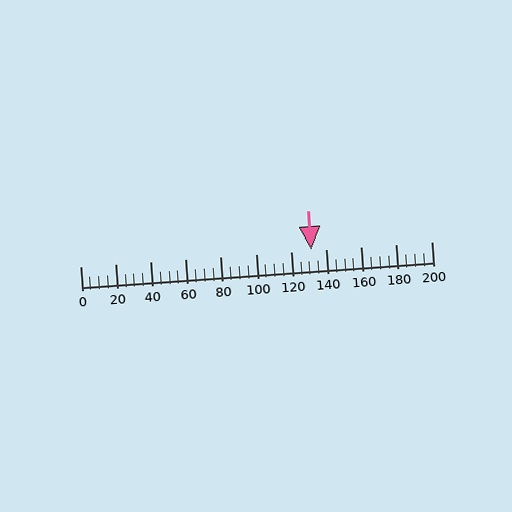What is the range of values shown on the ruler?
The ruler shows values from 0 to 200.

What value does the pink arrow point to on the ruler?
The pink arrow points to approximately 132.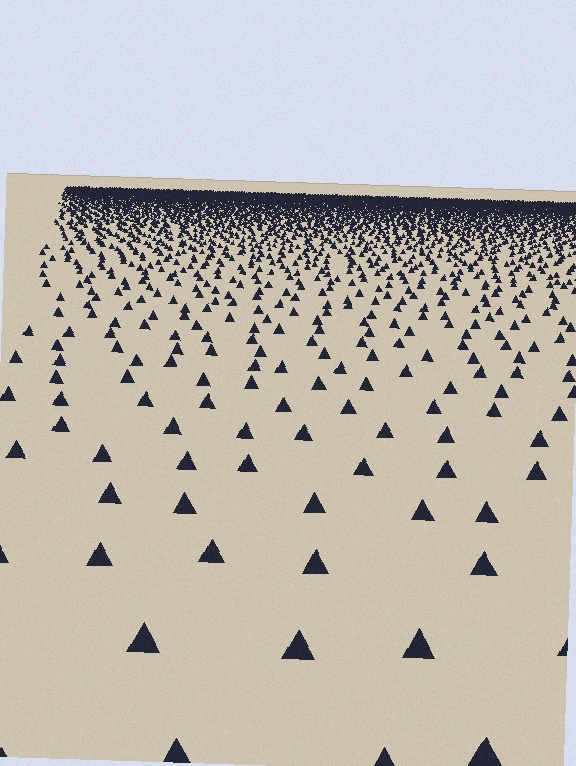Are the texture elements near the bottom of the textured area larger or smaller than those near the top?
Larger. Near the bottom, elements are closer to the viewer and appear at a bigger on-screen size.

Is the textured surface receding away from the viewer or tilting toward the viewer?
The surface is receding away from the viewer. Texture elements get smaller and denser toward the top.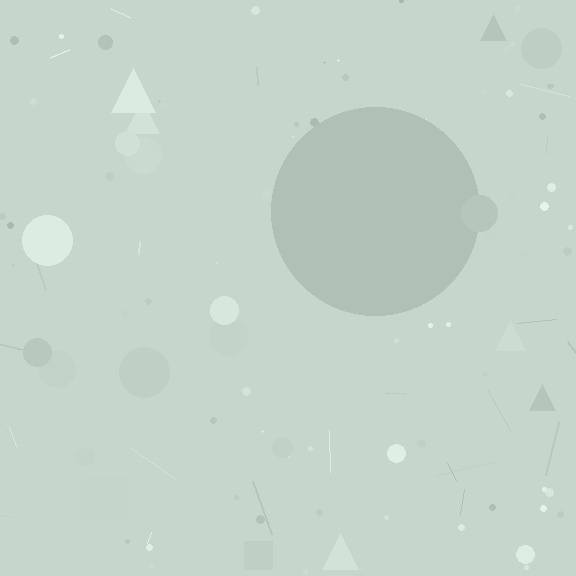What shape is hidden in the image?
A circle is hidden in the image.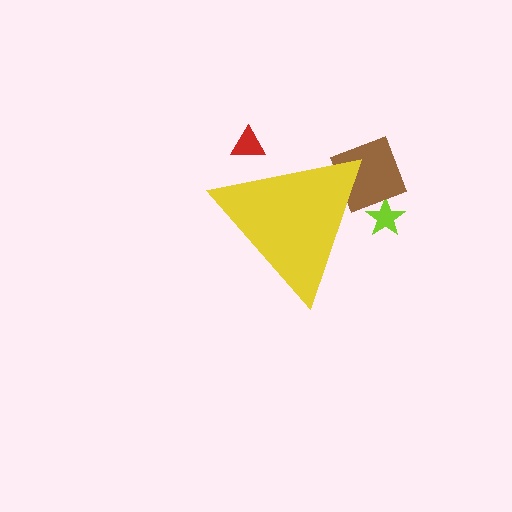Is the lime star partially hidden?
Yes, the lime star is partially hidden behind the yellow triangle.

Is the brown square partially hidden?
Yes, the brown square is partially hidden behind the yellow triangle.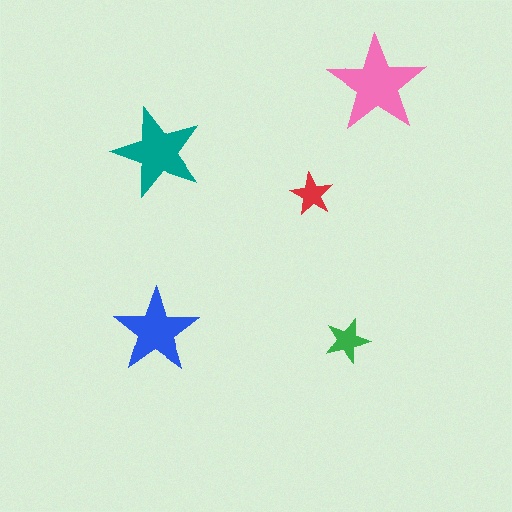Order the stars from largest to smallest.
the pink one, the teal one, the blue one, the green one, the red one.